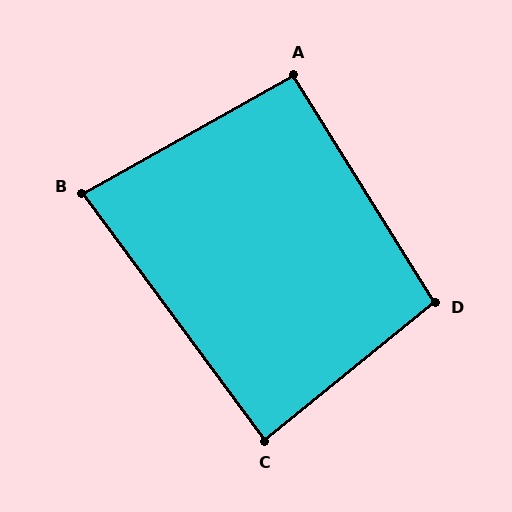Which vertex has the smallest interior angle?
B, at approximately 83 degrees.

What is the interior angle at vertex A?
Approximately 93 degrees (approximately right).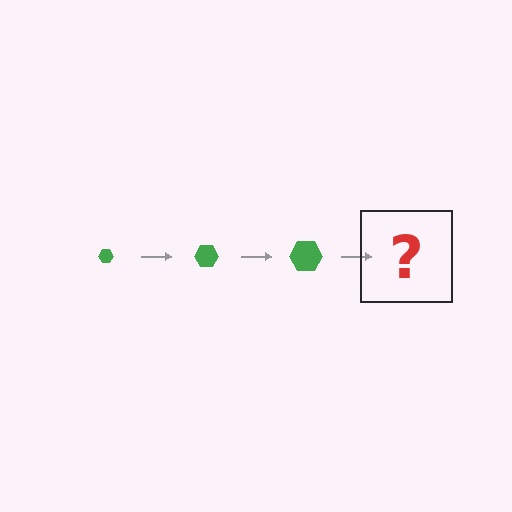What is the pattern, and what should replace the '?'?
The pattern is that the hexagon gets progressively larger each step. The '?' should be a green hexagon, larger than the previous one.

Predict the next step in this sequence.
The next step is a green hexagon, larger than the previous one.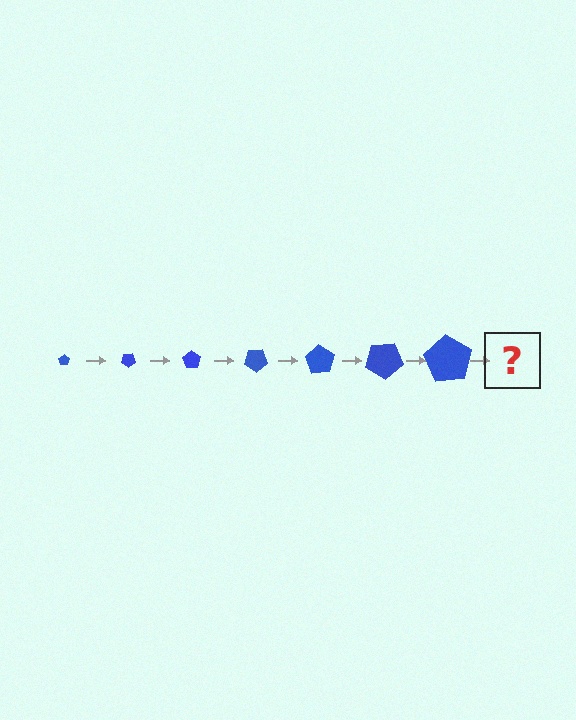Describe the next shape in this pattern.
It should be a pentagon, larger than the previous one and rotated 245 degrees from the start.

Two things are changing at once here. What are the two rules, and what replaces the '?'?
The two rules are that the pentagon grows larger each step and it rotates 35 degrees each step. The '?' should be a pentagon, larger than the previous one and rotated 245 degrees from the start.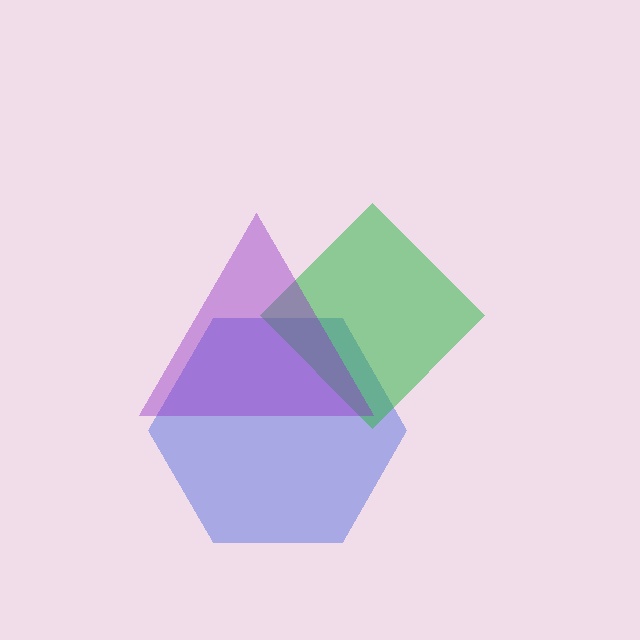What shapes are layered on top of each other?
The layered shapes are: a blue hexagon, a green diamond, a purple triangle.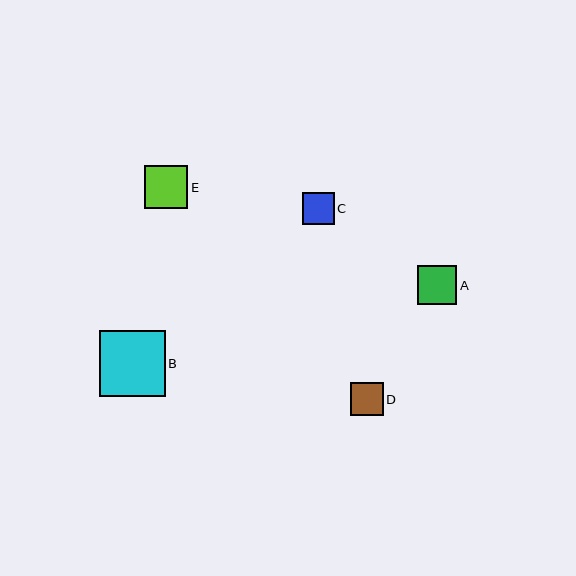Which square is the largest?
Square B is the largest with a size of approximately 66 pixels.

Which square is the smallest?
Square C is the smallest with a size of approximately 32 pixels.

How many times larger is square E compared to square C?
Square E is approximately 1.4 times the size of square C.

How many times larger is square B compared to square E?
Square B is approximately 1.5 times the size of square E.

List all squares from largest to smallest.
From largest to smallest: B, E, A, D, C.